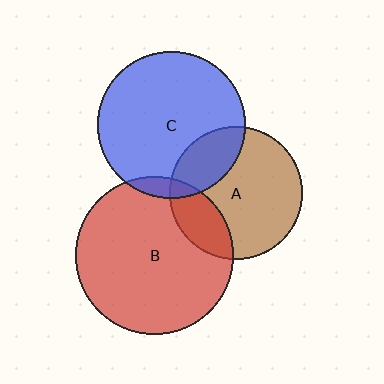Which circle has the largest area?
Circle B (red).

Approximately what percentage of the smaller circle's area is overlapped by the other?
Approximately 5%.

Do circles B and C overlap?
Yes.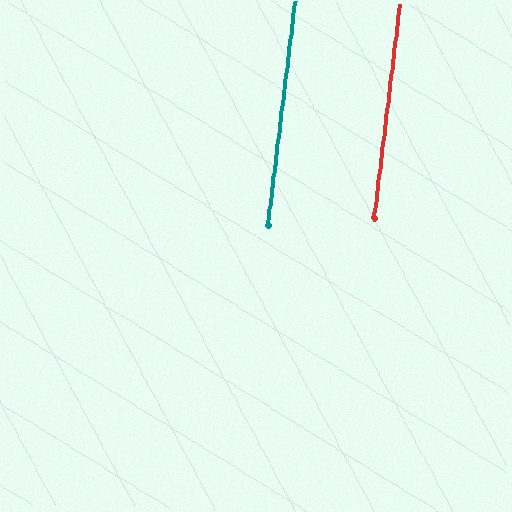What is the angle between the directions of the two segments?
Approximately 0 degrees.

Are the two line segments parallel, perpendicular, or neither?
Parallel — their directions differ by only 0.2°.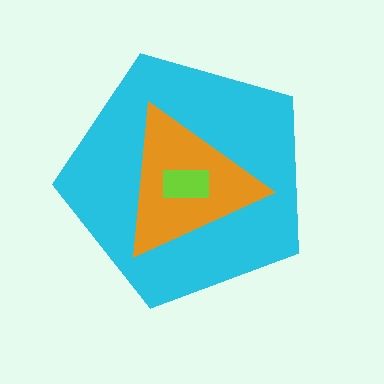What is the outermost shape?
The cyan pentagon.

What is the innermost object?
The lime rectangle.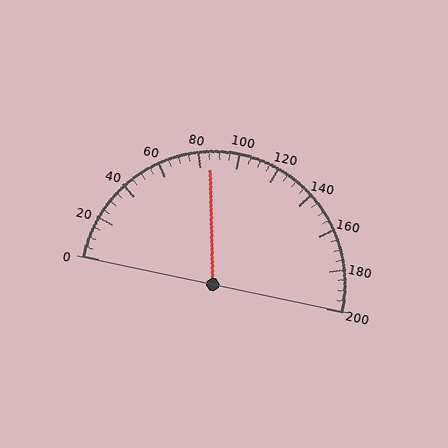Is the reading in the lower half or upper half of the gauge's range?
The reading is in the lower half of the range (0 to 200).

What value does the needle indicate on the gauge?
The needle indicates approximately 85.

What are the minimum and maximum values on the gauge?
The gauge ranges from 0 to 200.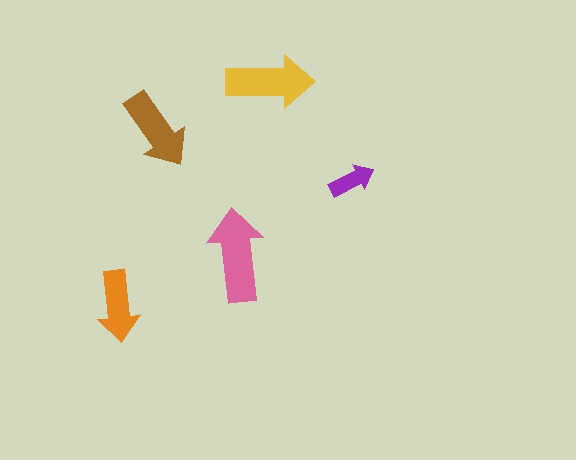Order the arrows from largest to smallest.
the pink one, the yellow one, the brown one, the orange one, the purple one.